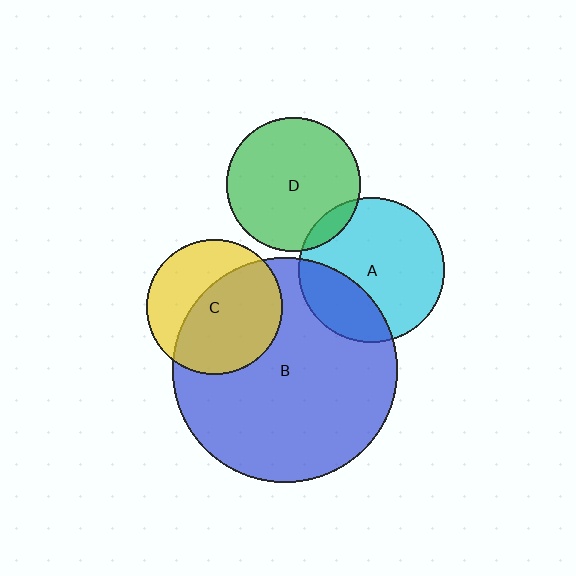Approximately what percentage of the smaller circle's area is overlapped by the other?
Approximately 60%.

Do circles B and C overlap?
Yes.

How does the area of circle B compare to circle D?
Approximately 2.8 times.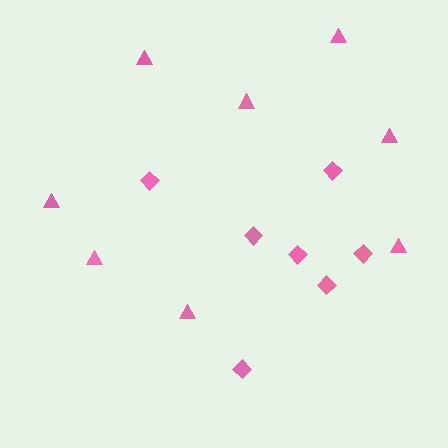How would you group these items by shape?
There are 2 groups: one group of triangles (8) and one group of diamonds (7).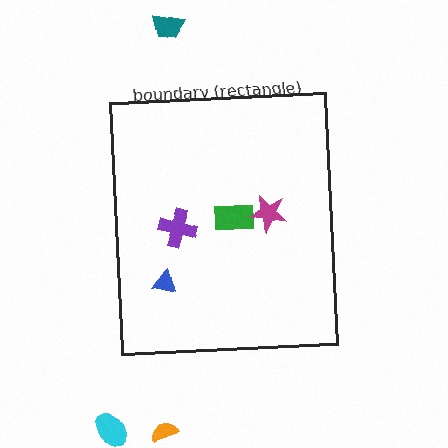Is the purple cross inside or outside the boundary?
Inside.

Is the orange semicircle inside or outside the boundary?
Outside.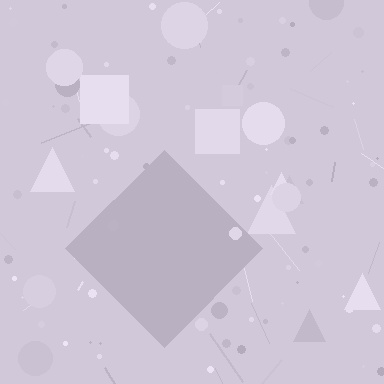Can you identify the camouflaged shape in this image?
The camouflaged shape is a diamond.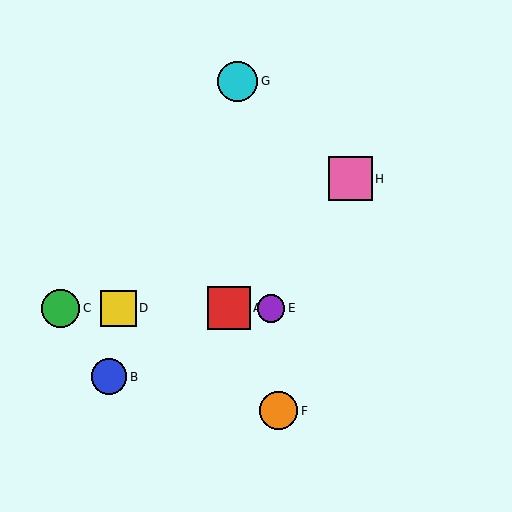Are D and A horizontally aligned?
Yes, both are at y≈308.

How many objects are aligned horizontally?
4 objects (A, C, D, E) are aligned horizontally.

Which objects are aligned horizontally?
Objects A, C, D, E are aligned horizontally.